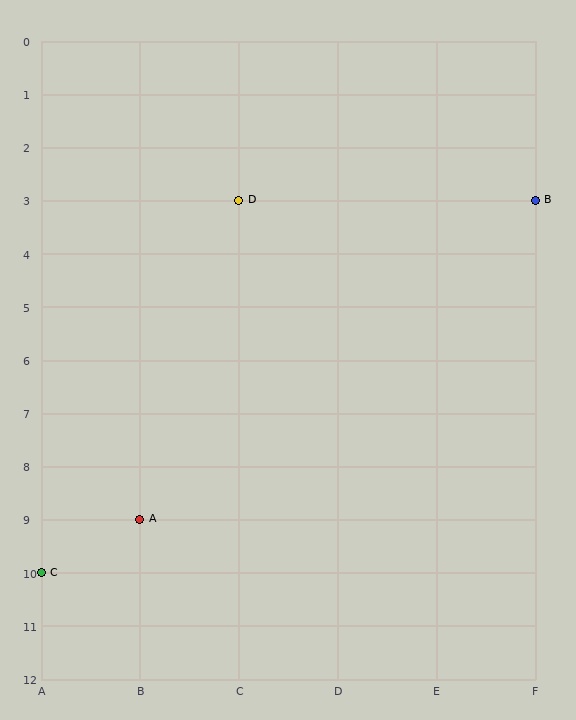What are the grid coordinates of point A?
Point A is at grid coordinates (B, 9).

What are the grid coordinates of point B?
Point B is at grid coordinates (F, 3).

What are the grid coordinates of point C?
Point C is at grid coordinates (A, 10).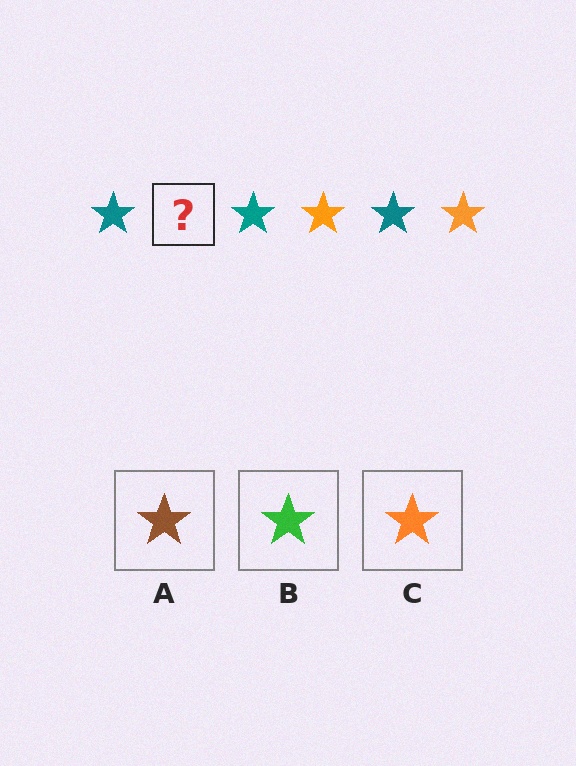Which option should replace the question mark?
Option C.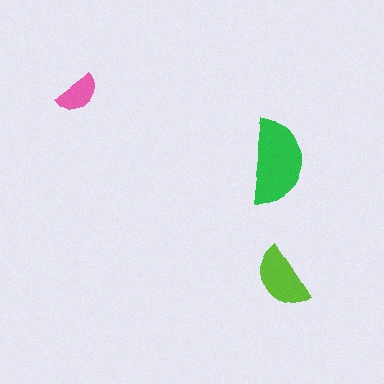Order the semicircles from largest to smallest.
the green one, the lime one, the pink one.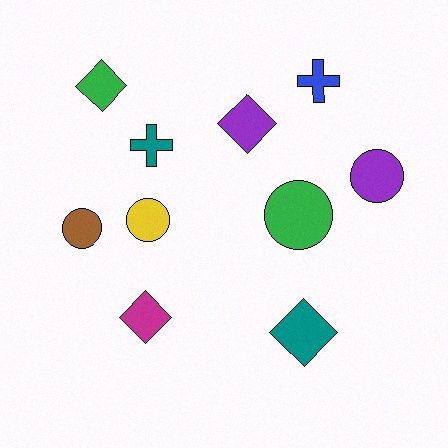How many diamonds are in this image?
There are 4 diamonds.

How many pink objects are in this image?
There are no pink objects.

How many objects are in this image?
There are 10 objects.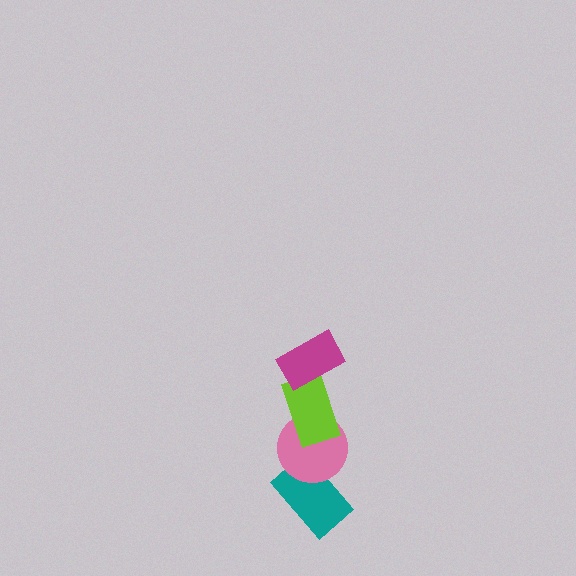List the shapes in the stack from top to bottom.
From top to bottom: the magenta rectangle, the lime rectangle, the pink circle, the teal rectangle.